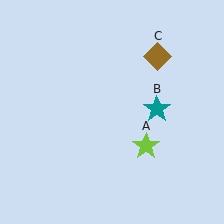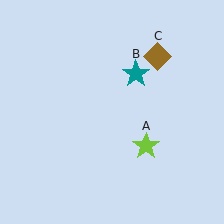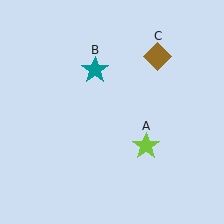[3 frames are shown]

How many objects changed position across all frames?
1 object changed position: teal star (object B).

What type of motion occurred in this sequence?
The teal star (object B) rotated counterclockwise around the center of the scene.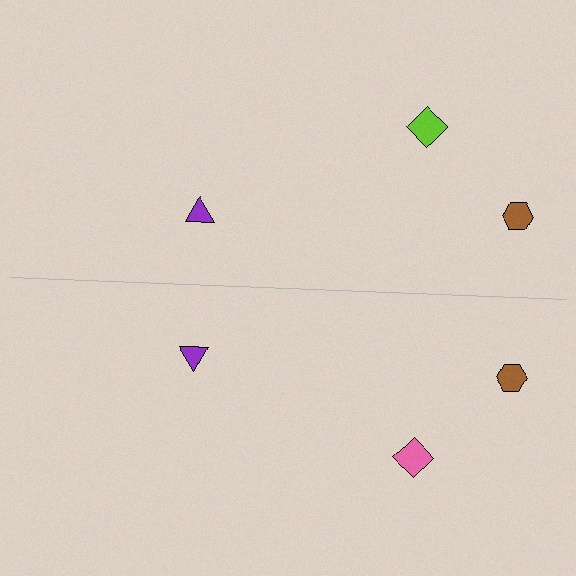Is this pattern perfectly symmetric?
No, the pattern is not perfectly symmetric. The pink diamond on the bottom side breaks the symmetry — its mirror counterpart is lime.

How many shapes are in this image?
There are 6 shapes in this image.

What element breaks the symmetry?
The pink diamond on the bottom side breaks the symmetry — its mirror counterpart is lime.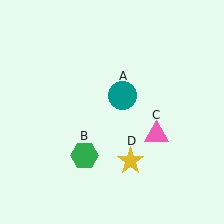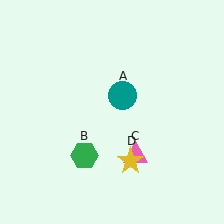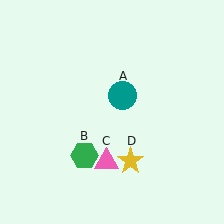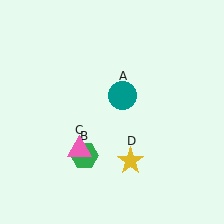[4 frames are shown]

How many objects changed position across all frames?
1 object changed position: pink triangle (object C).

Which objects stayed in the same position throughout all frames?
Teal circle (object A) and green hexagon (object B) and yellow star (object D) remained stationary.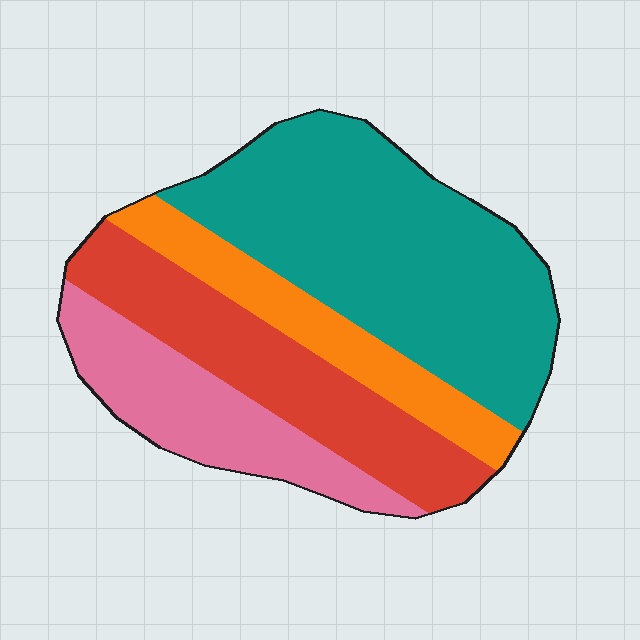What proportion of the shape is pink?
Pink takes up about one sixth (1/6) of the shape.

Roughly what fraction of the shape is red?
Red covers around 25% of the shape.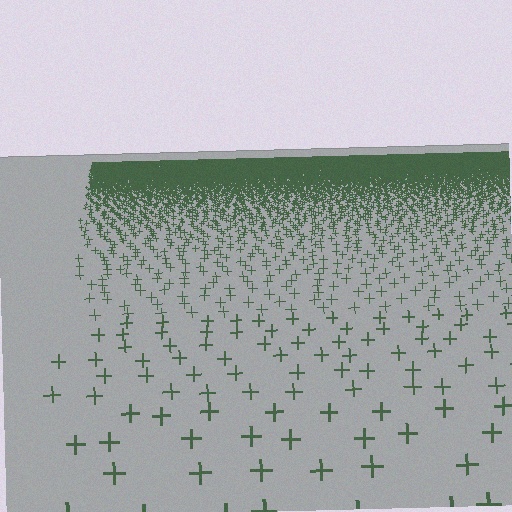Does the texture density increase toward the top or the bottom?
Density increases toward the top.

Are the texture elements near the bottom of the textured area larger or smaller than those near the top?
Larger. Near the bottom, elements are closer to the viewer and appear at a bigger on-screen size.